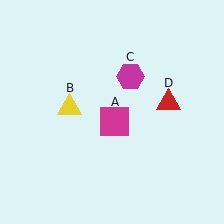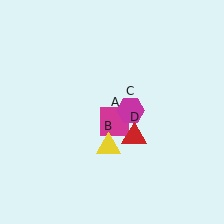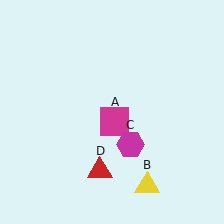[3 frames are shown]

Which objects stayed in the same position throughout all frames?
Magenta square (object A) remained stationary.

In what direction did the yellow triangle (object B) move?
The yellow triangle (object B) moved down and to the right.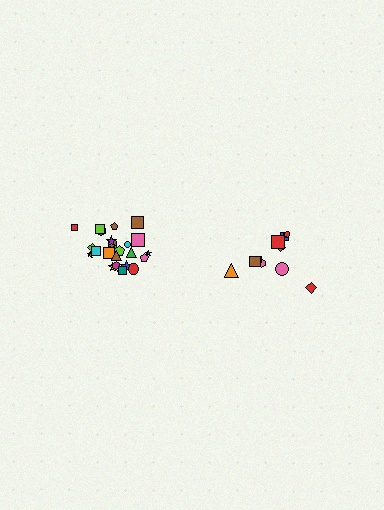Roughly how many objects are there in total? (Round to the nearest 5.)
Roughly 35 objects in total.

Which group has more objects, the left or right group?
The left group.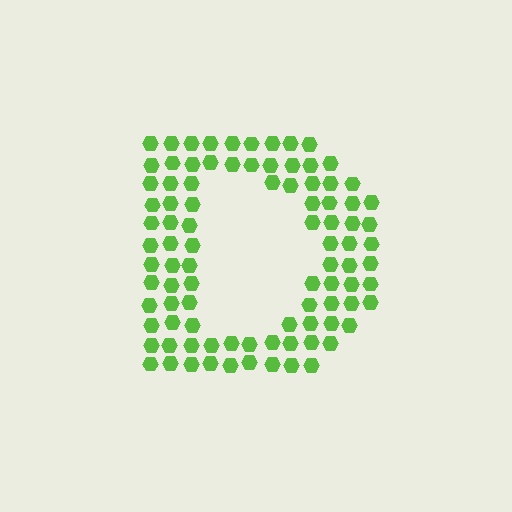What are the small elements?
The small elements are hexagons.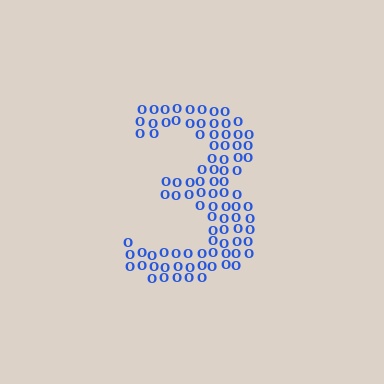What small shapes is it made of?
It is made of small letter O's.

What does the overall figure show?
The overall figure shows the digit 3.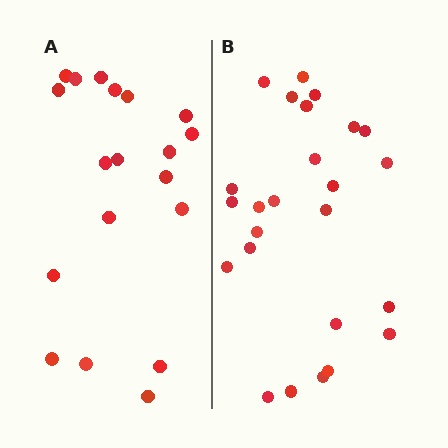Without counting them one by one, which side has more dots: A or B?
Region B (the right region) has more dots.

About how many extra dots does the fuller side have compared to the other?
Region B has about 6 more dots than region A.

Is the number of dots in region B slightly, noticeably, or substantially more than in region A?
Region B has noticeably more, but not dramatically so. The ratio is roughly 1.3 to 1.